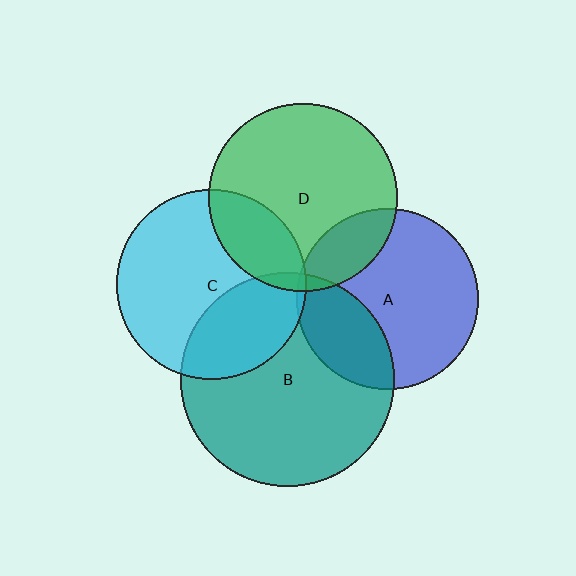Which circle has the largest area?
Circle B (teal).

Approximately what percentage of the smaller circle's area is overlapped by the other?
Approximately 20%.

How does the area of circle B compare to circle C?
Approximately 1.3 times.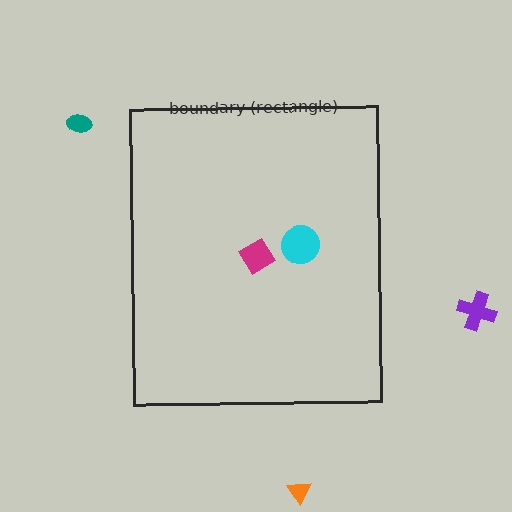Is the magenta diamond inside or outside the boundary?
Inside.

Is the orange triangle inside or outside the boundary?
Outside.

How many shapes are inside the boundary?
2 inside, 3 outside.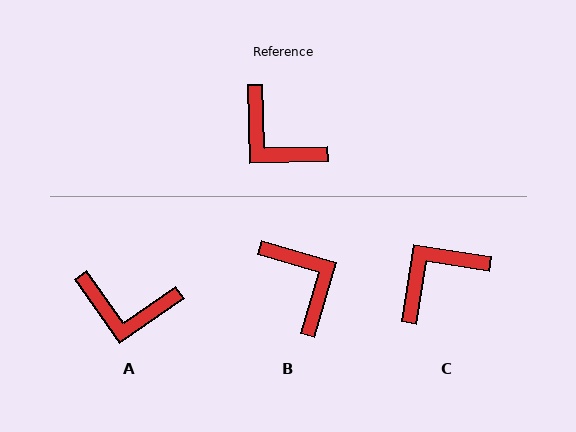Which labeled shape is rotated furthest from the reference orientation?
B, about 162 degrees away.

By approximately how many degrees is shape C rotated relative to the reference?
Approximately 100 degrees clockwise.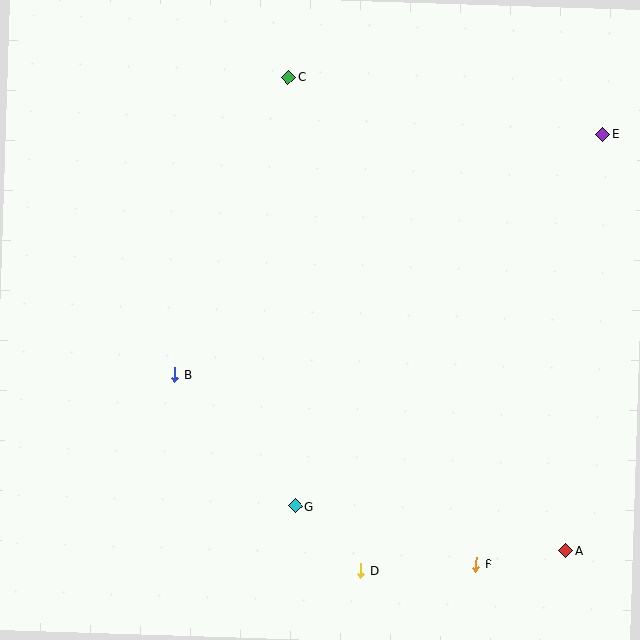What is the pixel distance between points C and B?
The distance between C and B is 318 pixels.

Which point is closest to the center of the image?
Point B at (175, 375) is closest to the center.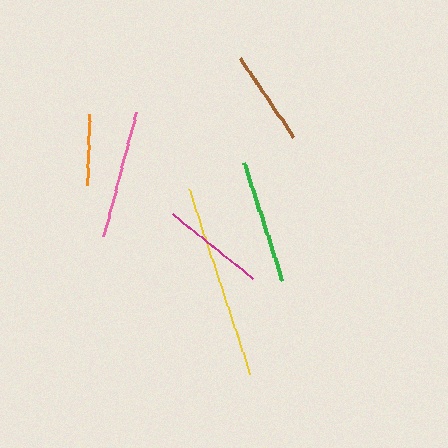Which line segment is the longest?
The yellow line is the longest at approximately 194 pixels.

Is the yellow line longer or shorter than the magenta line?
The yellow line is longer than the magenta line.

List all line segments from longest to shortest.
From longest to shortest: yellow, pink, green, magenta, brown, orange.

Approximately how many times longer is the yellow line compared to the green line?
The yellow line is approximately 1.6 times the length of the green line.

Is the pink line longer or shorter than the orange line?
The pink line is longer than the orange line.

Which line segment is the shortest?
The orange line is the shortest at approximately 71 pixels.